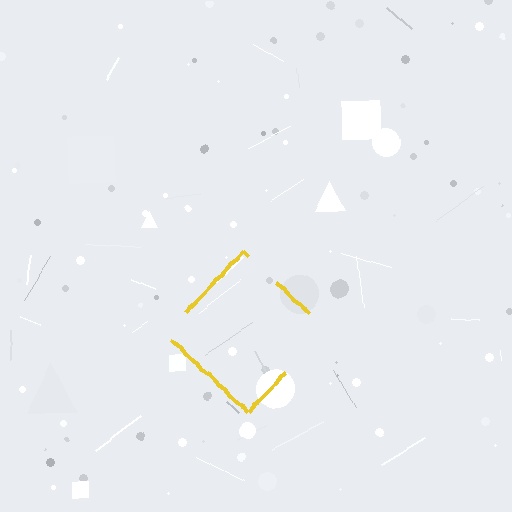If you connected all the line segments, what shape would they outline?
They would outline a diamond.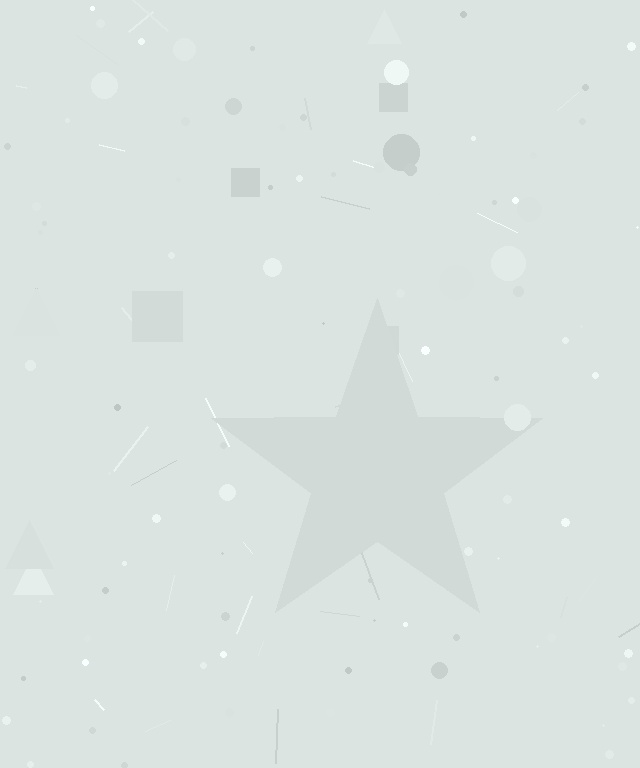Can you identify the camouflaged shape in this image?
The camouflaged shape is a star.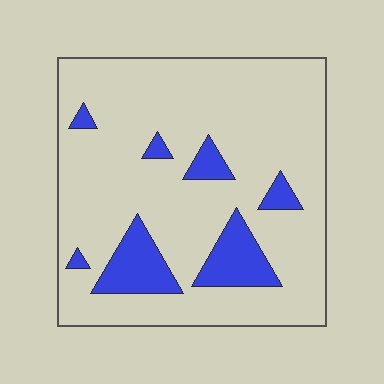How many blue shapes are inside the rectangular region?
7.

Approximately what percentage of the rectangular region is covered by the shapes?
Approximately 15%.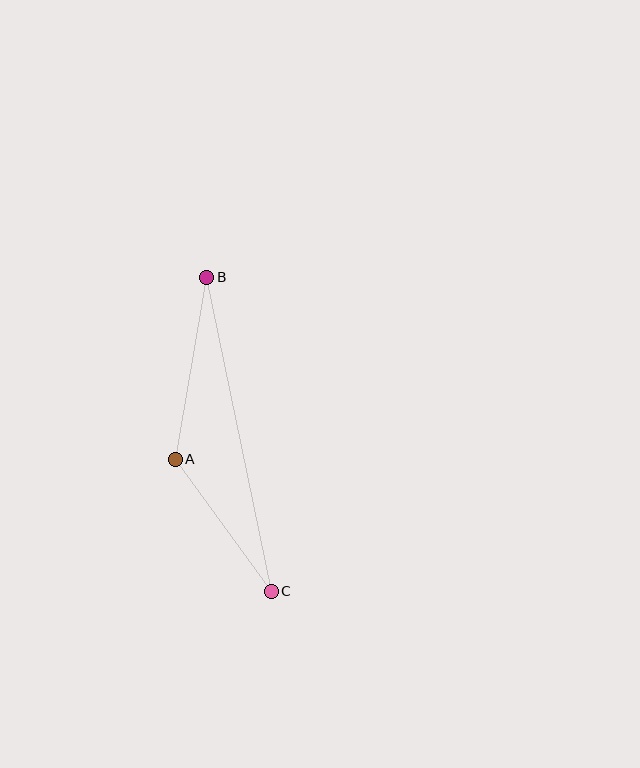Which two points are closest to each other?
Points A and C are closest to each other.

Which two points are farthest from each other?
Points B and C are farthest from each other.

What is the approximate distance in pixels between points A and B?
The distance between A and B is approximately 184 pixels.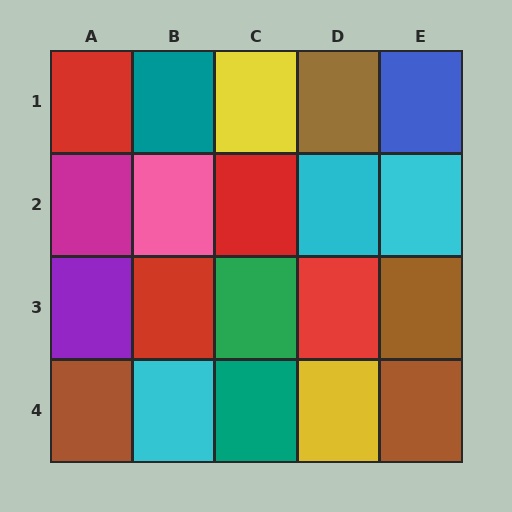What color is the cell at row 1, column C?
Yellow.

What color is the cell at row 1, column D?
Brown.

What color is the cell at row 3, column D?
Red.